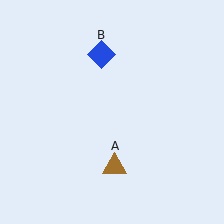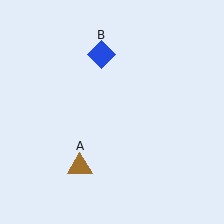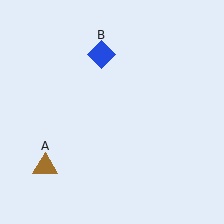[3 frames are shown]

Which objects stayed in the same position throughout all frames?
Blue diamond (object B) remained stationary.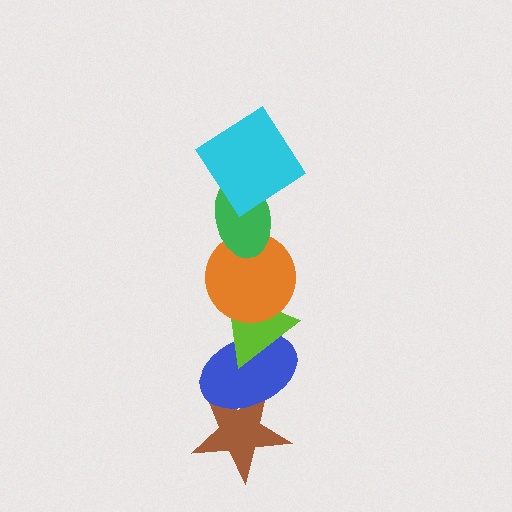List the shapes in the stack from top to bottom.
From top to bottom: the cyan diamond, the green ellipse, the orange circle, the lime triangle, the blue ellipse, the brown star.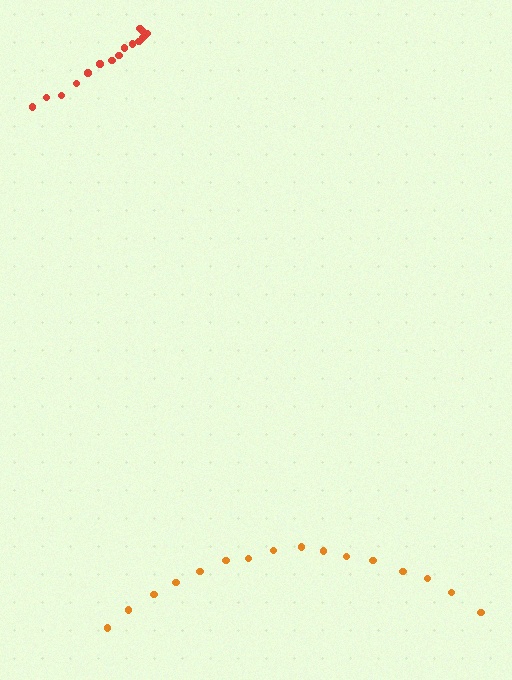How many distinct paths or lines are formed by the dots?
There are 2 distinct paths.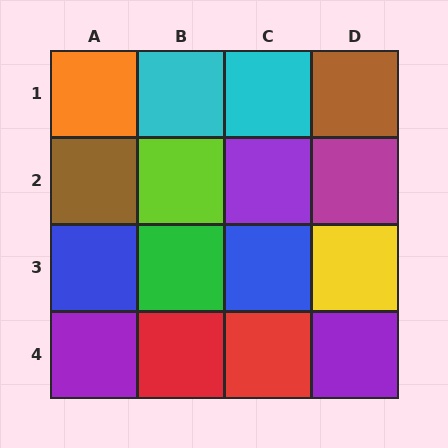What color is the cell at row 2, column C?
Purple.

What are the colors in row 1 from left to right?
Orange, cyan, cyan, brown.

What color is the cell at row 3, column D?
Yellow.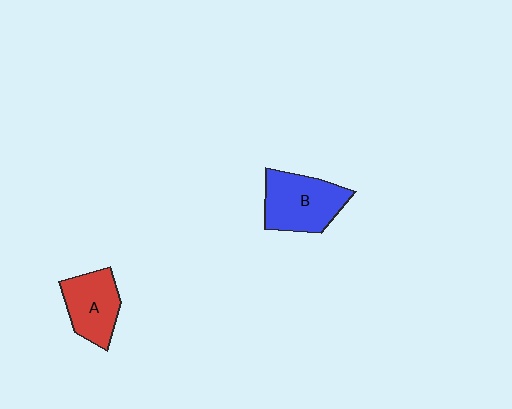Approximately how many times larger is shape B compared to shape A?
Approximately 1.3 times.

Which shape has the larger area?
Shape B (blue).